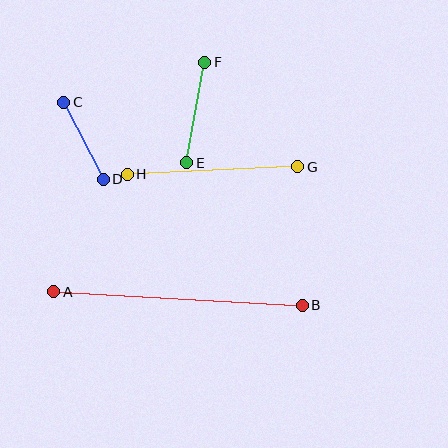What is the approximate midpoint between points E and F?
The midpoint is at approximately (196, 113) pixels.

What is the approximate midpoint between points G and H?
The midpoint is at approximately (212, 171) pixels.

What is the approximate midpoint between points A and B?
The midpoint is at approximately (178, 299) pixels.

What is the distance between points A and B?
The distance is approximately 249 pixels.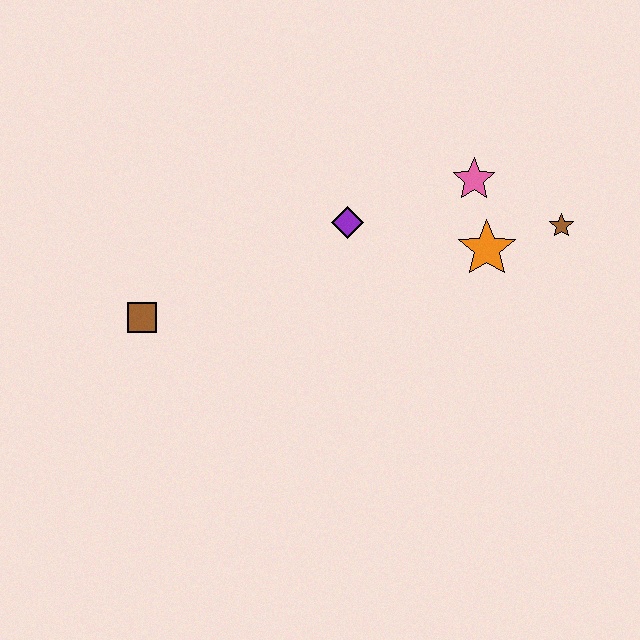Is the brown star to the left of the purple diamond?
No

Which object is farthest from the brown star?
The brown square is farthest from the brown star.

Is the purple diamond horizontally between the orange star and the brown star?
No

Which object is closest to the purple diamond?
The pink star is closest to the purple diamond.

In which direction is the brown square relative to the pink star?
The brown square is to the left of the pink star.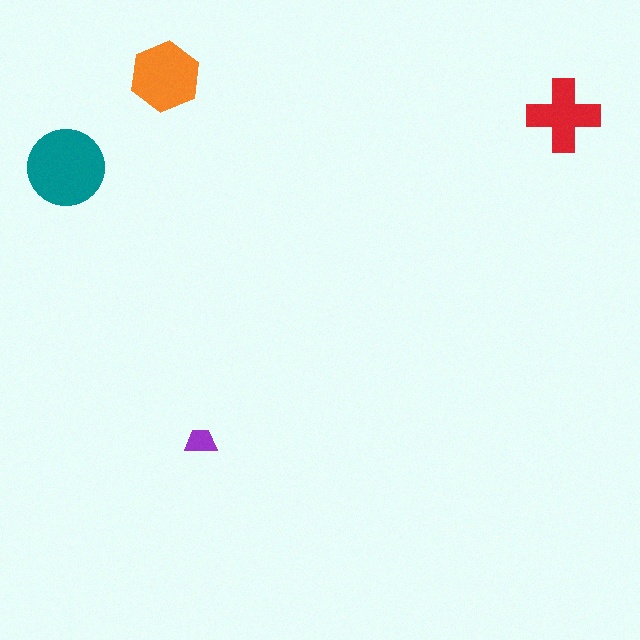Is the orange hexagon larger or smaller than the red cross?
Larger.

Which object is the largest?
The teal circle.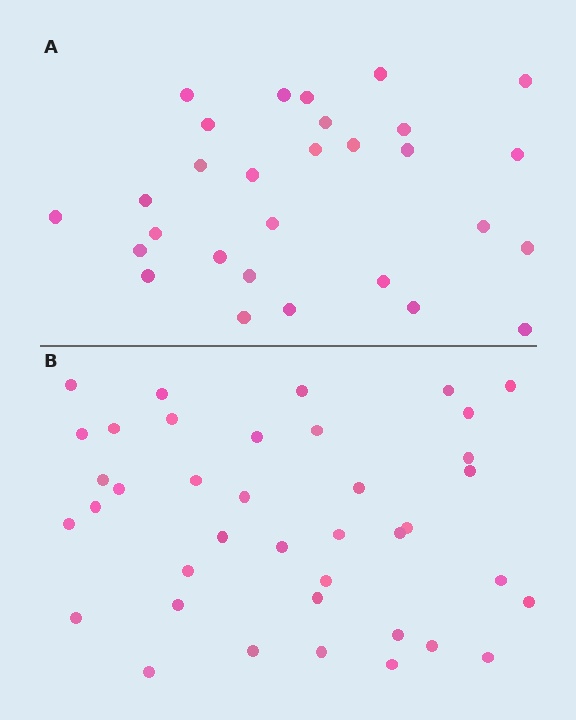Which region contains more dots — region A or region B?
Region B (the bottom region) has more dots.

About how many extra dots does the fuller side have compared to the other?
Region B has roughly 10 or so more dots than region A.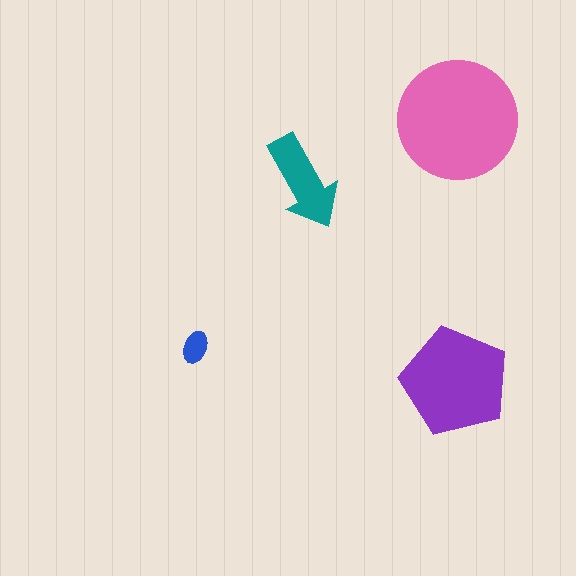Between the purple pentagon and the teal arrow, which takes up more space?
The purple pentagon.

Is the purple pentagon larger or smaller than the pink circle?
Smaller.